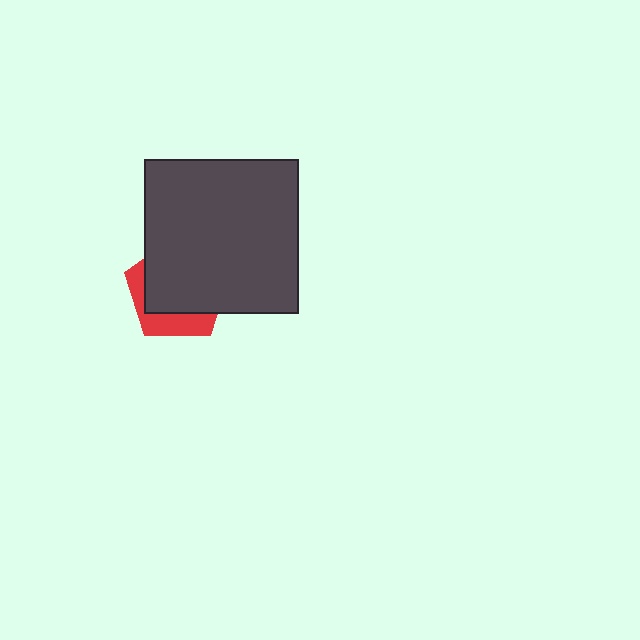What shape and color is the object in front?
The object in front is a dark gray square.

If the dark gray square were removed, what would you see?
You would see the complete red pentagon.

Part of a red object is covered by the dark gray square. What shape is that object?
It is a pentagon.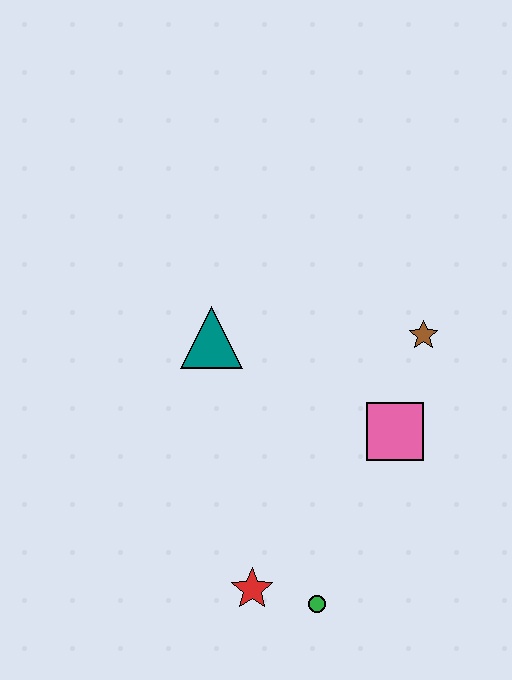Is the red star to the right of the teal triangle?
Yes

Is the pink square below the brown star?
Yes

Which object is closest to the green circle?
The red star is closest to the green circle.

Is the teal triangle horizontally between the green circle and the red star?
No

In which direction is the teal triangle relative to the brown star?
The teal triangle is to the left of the brown star.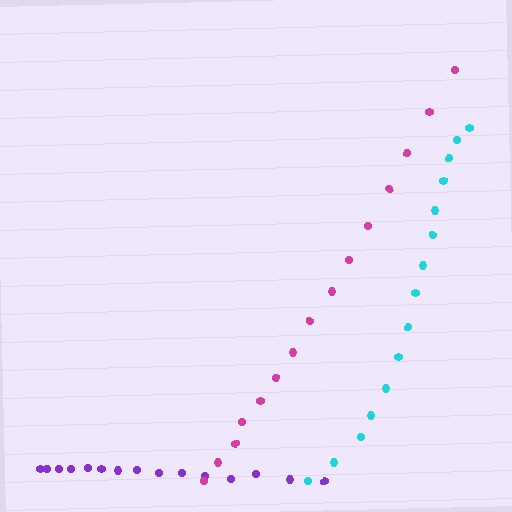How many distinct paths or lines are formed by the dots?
There are 3 distinct paths.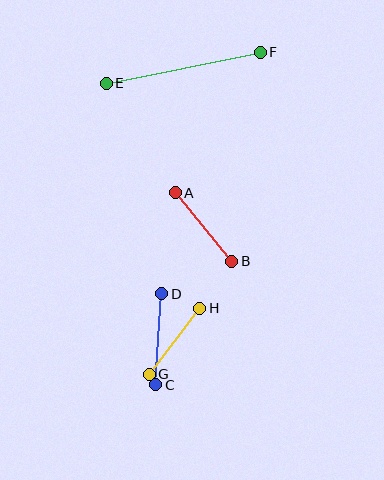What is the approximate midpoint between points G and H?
The midpoint is at approximately (174, 341) pixels.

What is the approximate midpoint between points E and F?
The midpoint is at approximately (183, 68) pixels.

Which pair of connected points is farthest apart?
Points E and F are farthest apart.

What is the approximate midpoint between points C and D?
The midpoint is at approximately (159, 339) pixels.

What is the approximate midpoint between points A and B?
The midpoint is at approximately (203, 227) pixels.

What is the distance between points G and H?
The distance is approximately 83 pixels.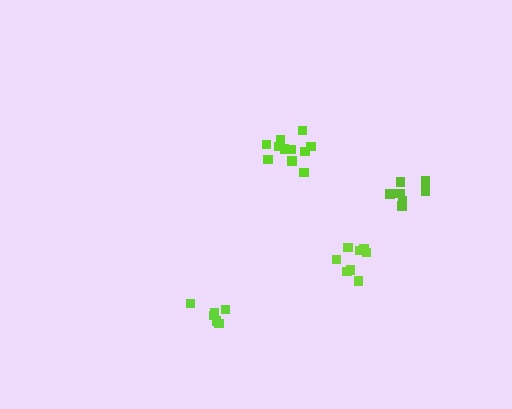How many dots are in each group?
Group 1: 11 dots, Group 2: 7 dots, Group 3: 8 dots, Group 4: 6 dots (32 total).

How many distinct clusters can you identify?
There are 4 distinct clusters.